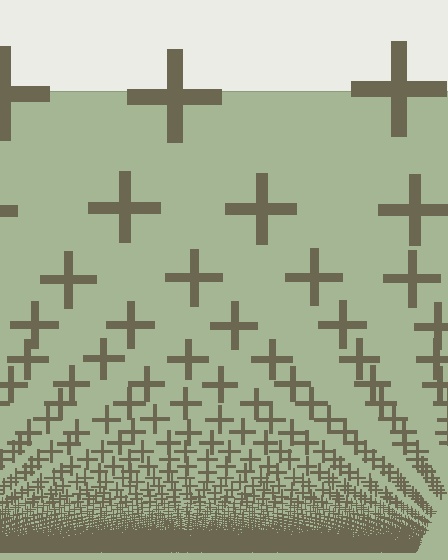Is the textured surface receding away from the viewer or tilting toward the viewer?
The surface appears to tilt toward the viewer. Texture elements get larger and sparser toward the top.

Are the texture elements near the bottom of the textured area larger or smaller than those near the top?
Smaller. The gradient is inverted — elements near the bottom are smaller and denser.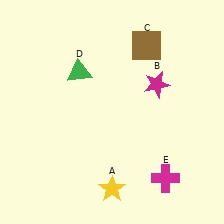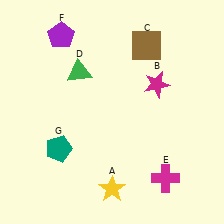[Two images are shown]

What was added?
A purple pentagon (F), a teal pentagon (G) were added in Image 2.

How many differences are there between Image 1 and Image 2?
There are 2 differences between the two images.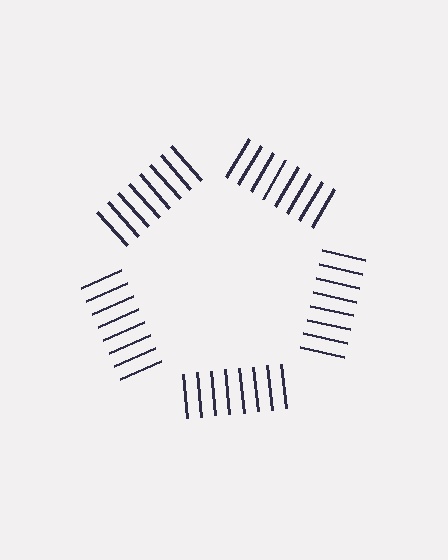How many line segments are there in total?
40 — 8 along each of the 5 edges.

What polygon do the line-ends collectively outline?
An illusory pentagon — the line segments terminate on its edges but no continuous stroke is drawn.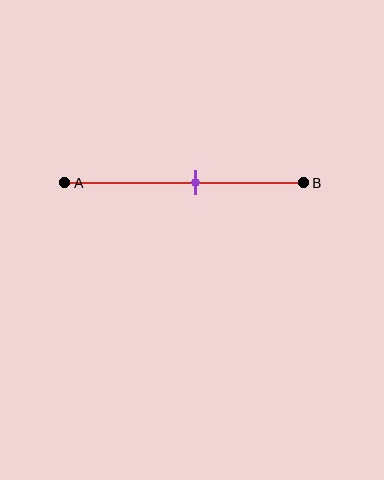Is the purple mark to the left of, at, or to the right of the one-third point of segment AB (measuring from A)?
The purple mark is to the right of the one-third point of segment AB.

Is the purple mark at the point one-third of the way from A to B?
No, the mark is at about 55% from A, not at the 33% one-third point.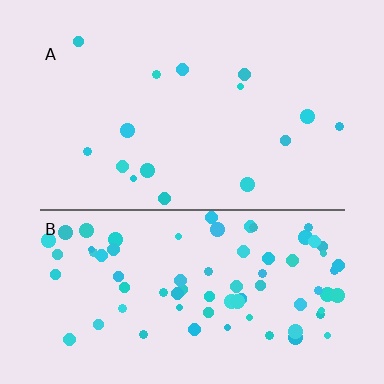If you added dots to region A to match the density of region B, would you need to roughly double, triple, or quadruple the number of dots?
Approximately quadruple.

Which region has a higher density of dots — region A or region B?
B (the bottom).